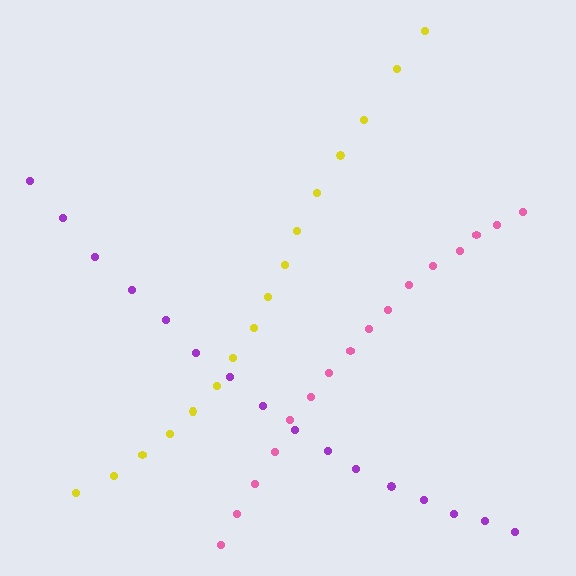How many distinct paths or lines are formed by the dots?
There are 3 distinct paths.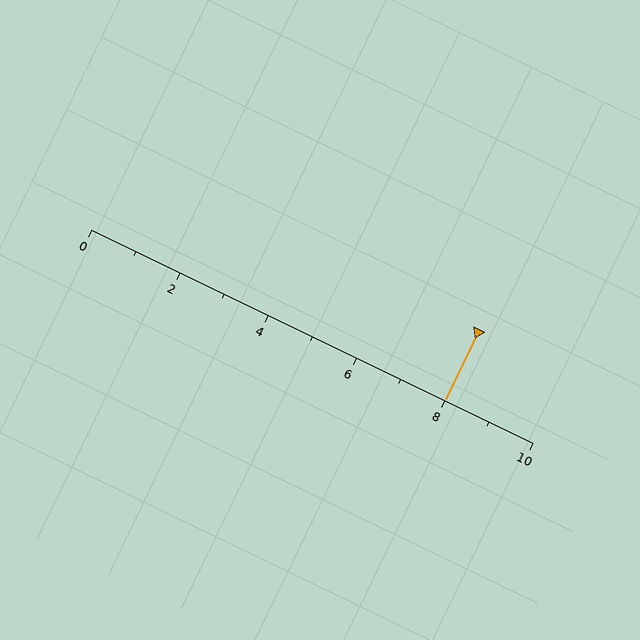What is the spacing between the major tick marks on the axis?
The major ticks are spaced 2 apart.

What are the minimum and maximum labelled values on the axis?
The axis runs from 0 to 10.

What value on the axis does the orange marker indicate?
The marker indicates approximately 8.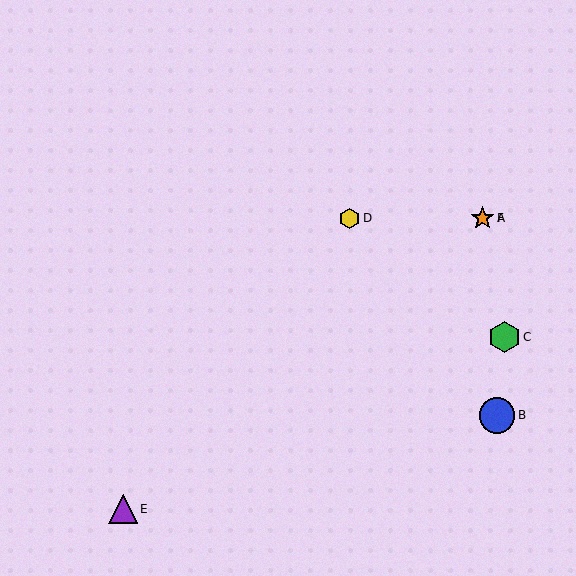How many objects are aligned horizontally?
3 objects (A, D, F) are aligned horizontally.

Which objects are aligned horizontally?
Objects A, D, F are aligned horizontally.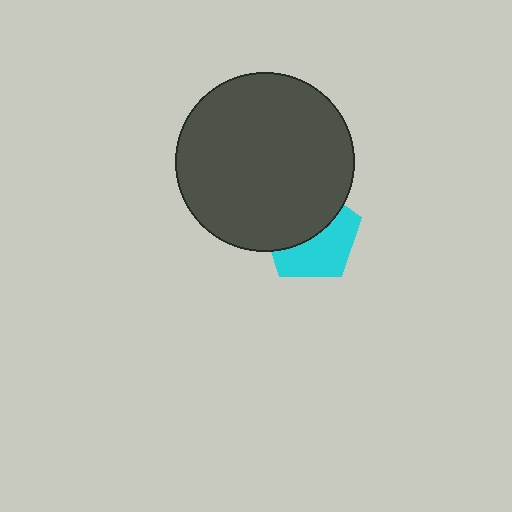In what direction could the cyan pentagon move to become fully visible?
The cyan pentagon could move down. That would shift it out from behind the dark gray circle entirely.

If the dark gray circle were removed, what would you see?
You would see the complete cyan pentagon.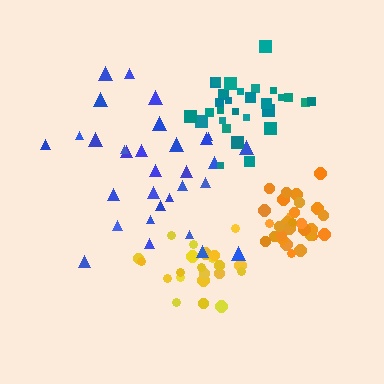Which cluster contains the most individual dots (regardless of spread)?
Blue (31).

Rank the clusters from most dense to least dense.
orange, teal, yellow, blue.